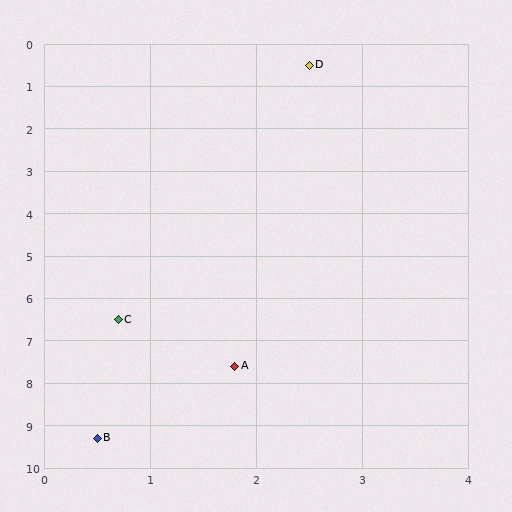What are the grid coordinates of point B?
Point B is at approximately (0.5, 9.3).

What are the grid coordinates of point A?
Point A is at approximately (1.8, 7.6).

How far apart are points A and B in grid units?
Points A and B are about 2.1 grid units apart.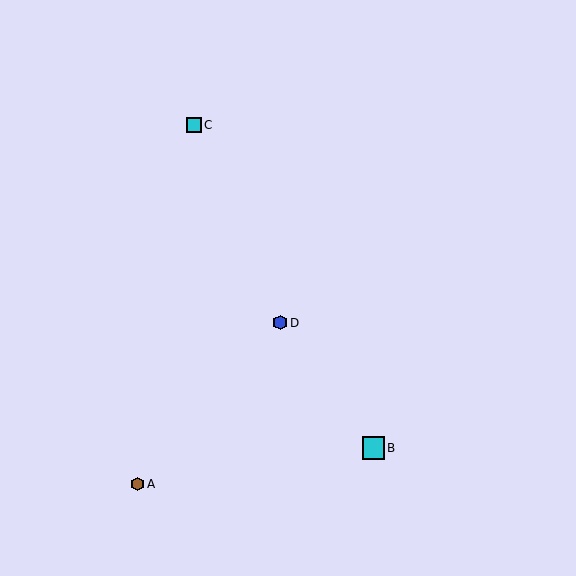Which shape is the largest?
The cyan square (labeled B) is the largest.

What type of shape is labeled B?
Shape B is a cyan square.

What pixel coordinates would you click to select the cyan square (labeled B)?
Click at (373, 448) to select the cyan square B.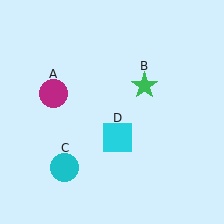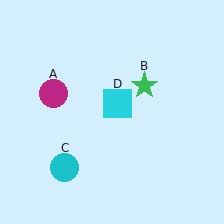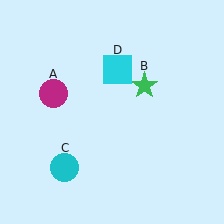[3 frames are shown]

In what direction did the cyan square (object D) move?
The cyan square (object D) moved up.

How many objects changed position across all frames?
1 object changed position: cyan square (object D).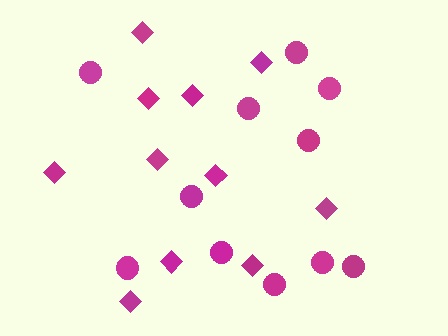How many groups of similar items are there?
There are 2 groups: one group of diamonds (11) and one group of circles (11).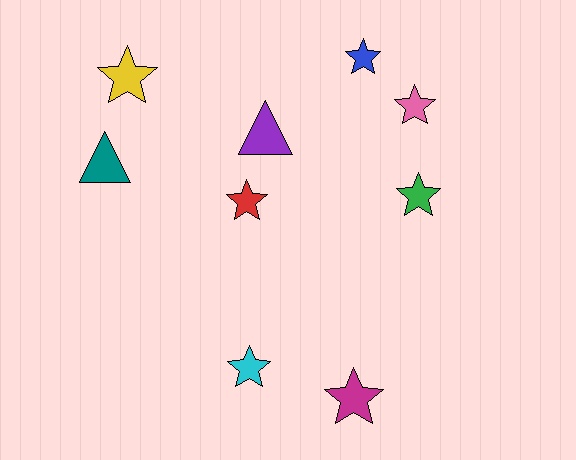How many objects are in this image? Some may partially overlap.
There are 9 objects.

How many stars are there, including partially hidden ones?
There are 7 stars.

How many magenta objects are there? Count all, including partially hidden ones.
There is 1 magenta object.